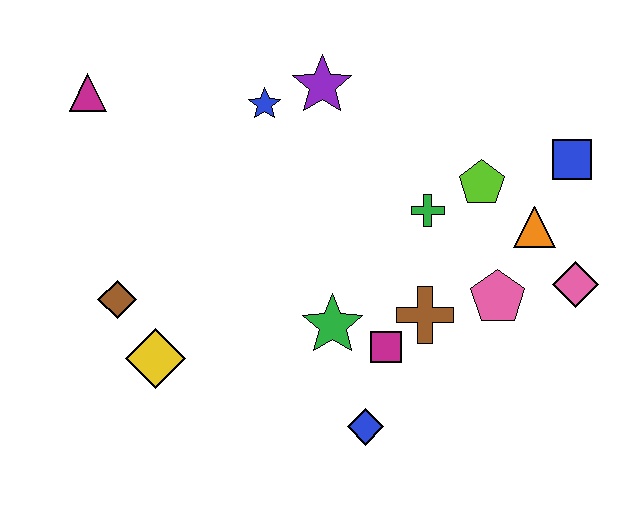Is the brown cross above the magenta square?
Yes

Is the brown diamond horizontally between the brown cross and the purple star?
No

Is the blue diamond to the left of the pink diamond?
Yes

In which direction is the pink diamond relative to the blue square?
The pink diamond is below the blue square.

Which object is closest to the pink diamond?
The orange triangle is closest to the pink diamond.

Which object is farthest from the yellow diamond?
The blue square is farthest from the yellow diamond.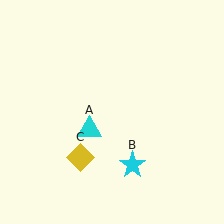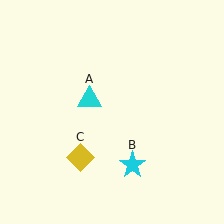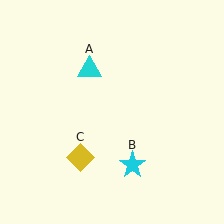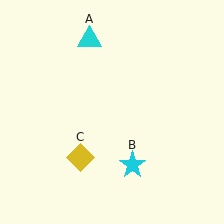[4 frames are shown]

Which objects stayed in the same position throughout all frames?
Cyan star (object B) and yellow diamond (object C) remained stationary.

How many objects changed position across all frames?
1 object changed position: cyan triangle (object A).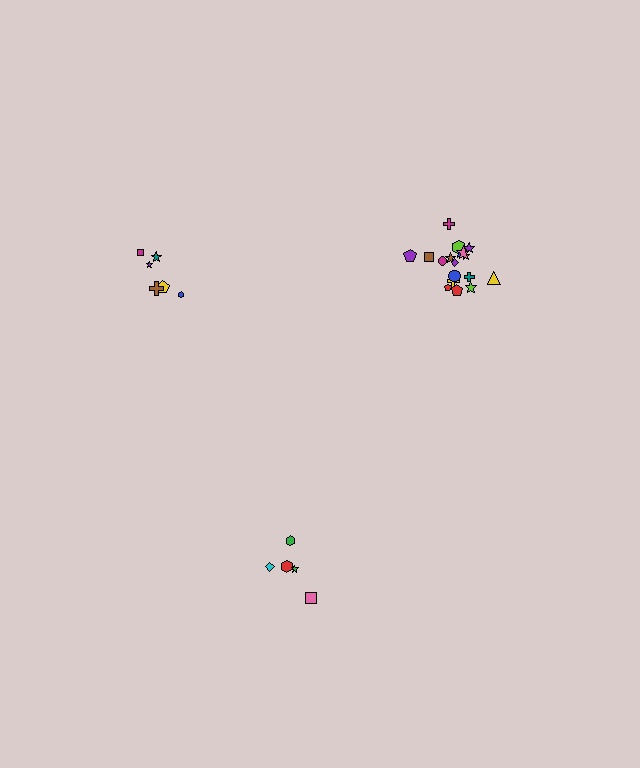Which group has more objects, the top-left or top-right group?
The top-right group.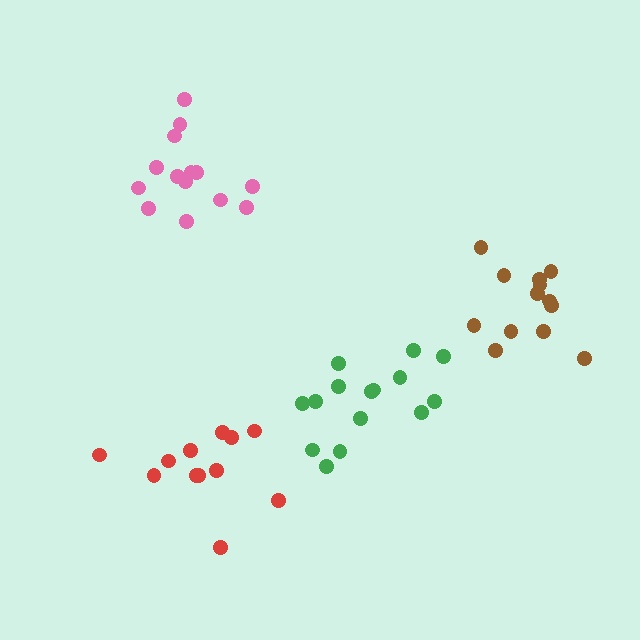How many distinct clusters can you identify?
There are 4 distinct clusters.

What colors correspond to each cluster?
The clusters are colored: green, brown, pink, red.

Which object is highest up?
The pink cluster is topmost.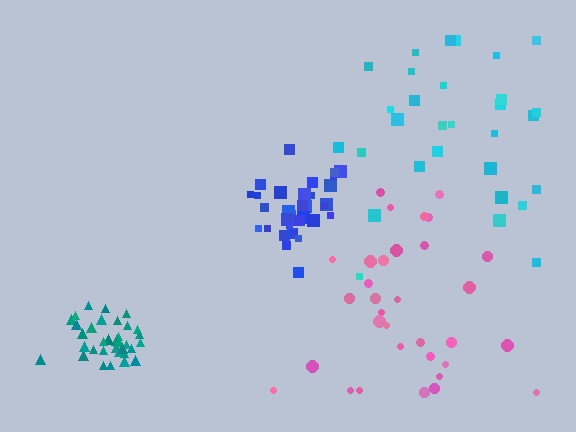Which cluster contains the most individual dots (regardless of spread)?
Teal (34).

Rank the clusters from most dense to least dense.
teal, blue, cyan, pink.